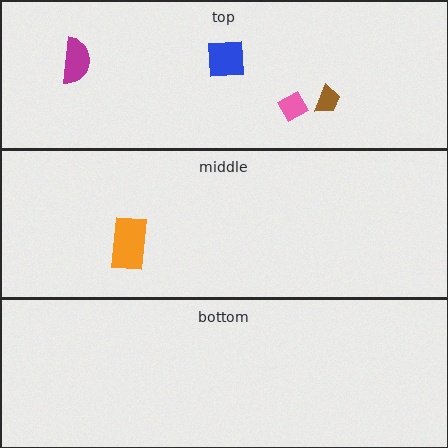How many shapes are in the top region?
4.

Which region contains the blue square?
The top region.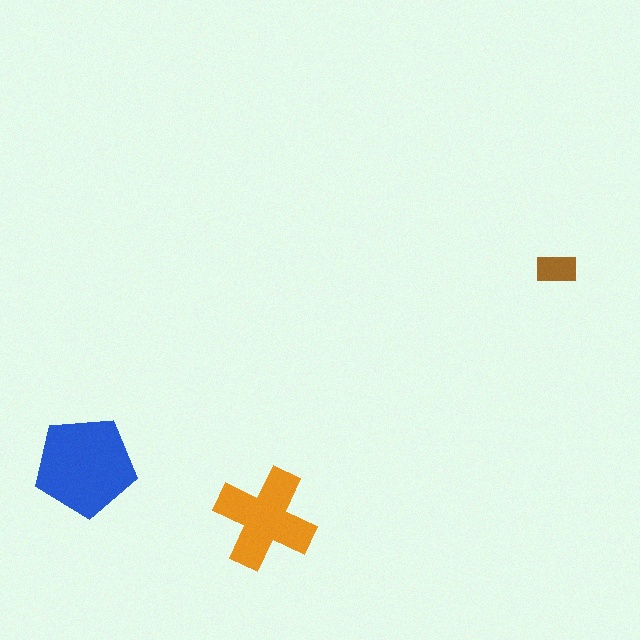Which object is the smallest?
The brown rectangle.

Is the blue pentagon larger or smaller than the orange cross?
Larger.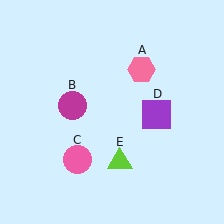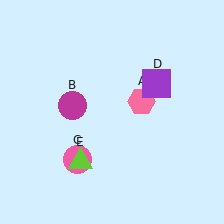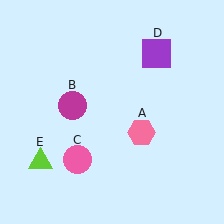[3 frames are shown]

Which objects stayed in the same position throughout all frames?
Magenta circle (object B) and pink circle (object C) remained stationary.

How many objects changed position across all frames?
3 objects changed position: pink hexagon (object A), purple square (object D), lime triangle (object E).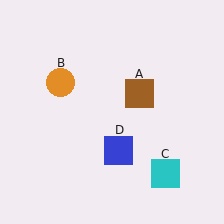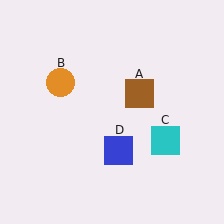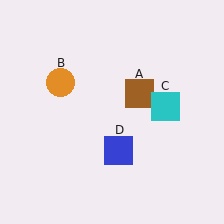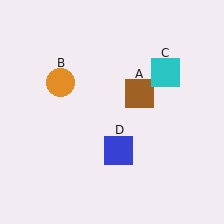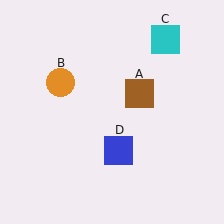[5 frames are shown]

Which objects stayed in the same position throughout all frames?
Brown square (object A) and orange circle (object B) and blue square (object D) remained stationary.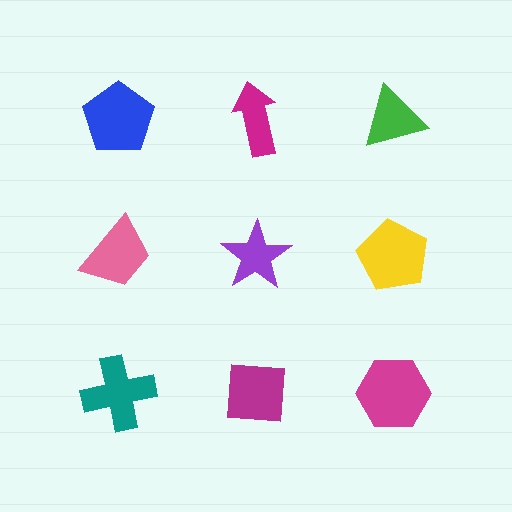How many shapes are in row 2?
3 shapes.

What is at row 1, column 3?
A green triangle.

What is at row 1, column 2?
A magenta arrow.